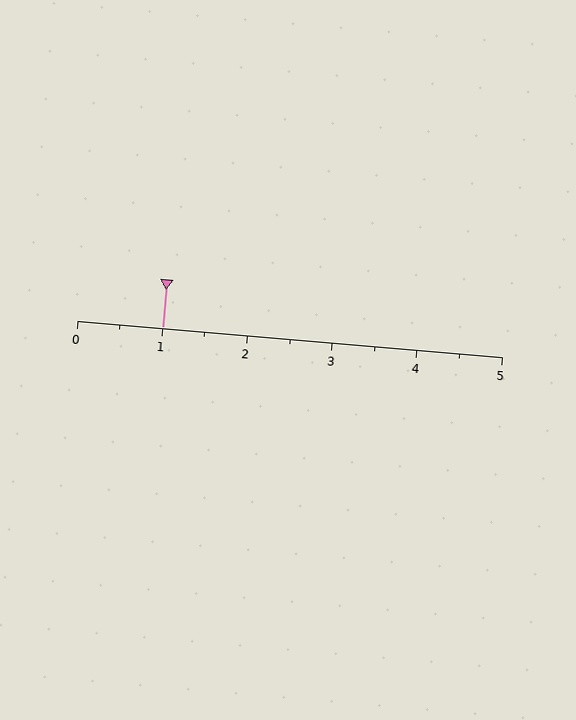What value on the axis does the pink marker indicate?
The marker indicates approximately 1.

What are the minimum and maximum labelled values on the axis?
The axis runs from 0 to 5.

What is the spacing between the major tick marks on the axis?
The major ticks are spaced 1 apart.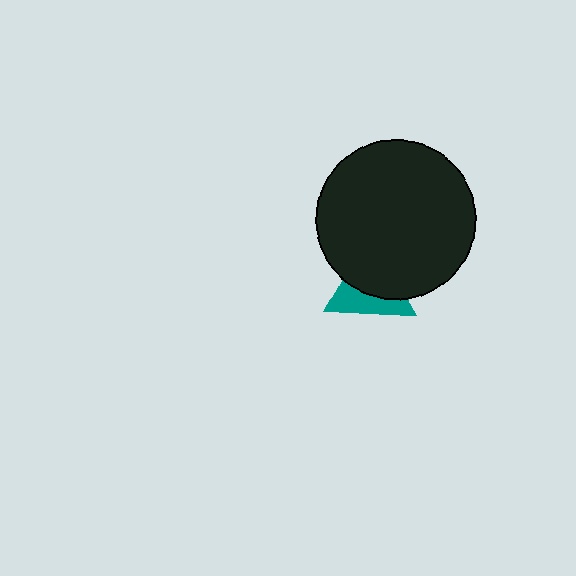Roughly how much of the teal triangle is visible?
A small part of it is visible (roughly 43%).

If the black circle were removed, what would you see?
You would see the complete teal triangle.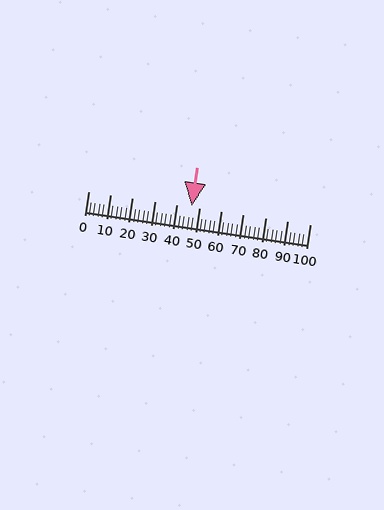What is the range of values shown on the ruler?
The ruler shows values from 0 to 100.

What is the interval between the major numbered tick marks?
The major tick marks are spaced 10 units apart.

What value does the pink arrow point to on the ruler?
The pink arrow points to approximately 47.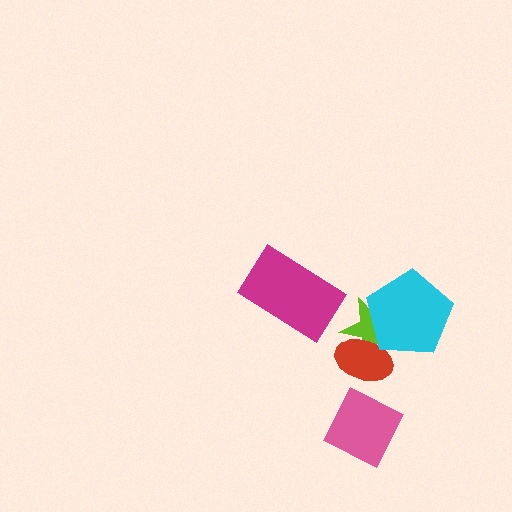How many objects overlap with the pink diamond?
0 objects overlap with the pink diamond.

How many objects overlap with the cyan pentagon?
2 objects overlap with the cyan pentagon.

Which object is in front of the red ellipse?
The cyan pentagon is in front of the red ellipse.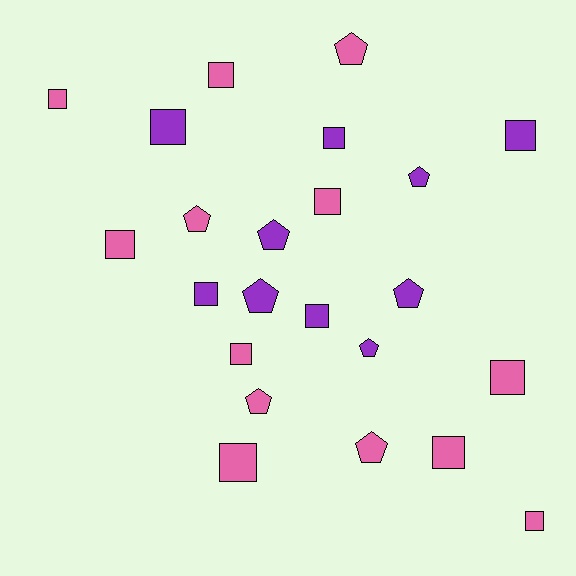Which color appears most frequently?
Pink, with 13 objects.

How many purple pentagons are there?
There are 5 purple pentagons.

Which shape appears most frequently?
Square, with 14 objects.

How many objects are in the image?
There are 23 objects.